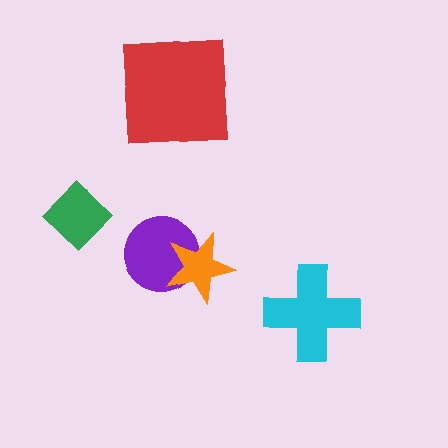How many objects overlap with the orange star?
1 object overlaps with the orange star.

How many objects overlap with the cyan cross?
0 objects overlap with the cyan cross.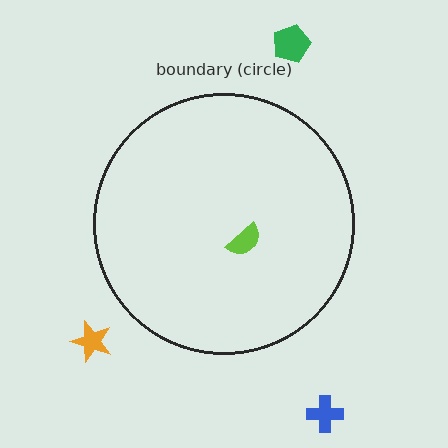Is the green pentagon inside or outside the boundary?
Outside.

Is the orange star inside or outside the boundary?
Outside.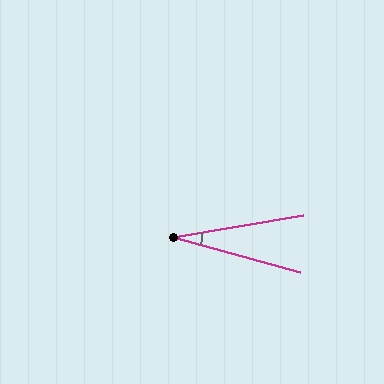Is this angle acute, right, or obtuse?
It is acute.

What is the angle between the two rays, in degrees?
Approximately 25 degrees.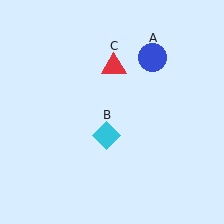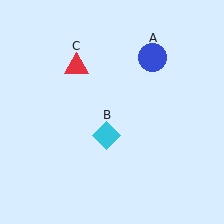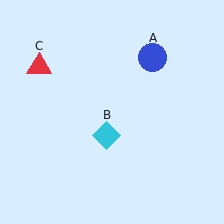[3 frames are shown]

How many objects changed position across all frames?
1 object changed position: red triangle (object C).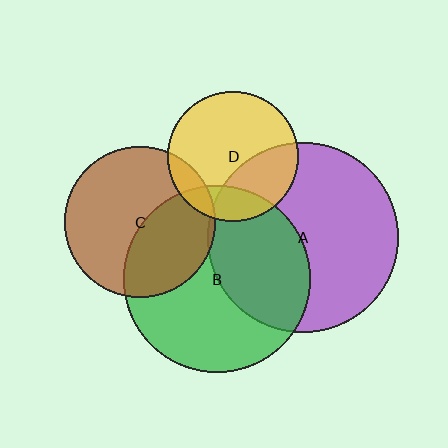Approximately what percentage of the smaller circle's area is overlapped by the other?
Approximately 30%.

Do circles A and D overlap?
Yes.